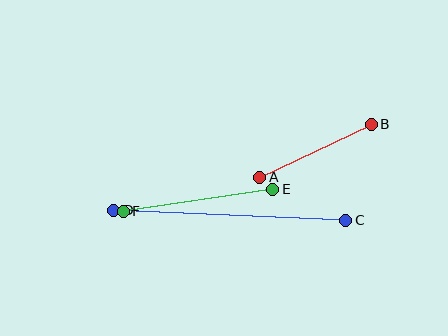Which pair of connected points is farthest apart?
Points C and D are farthest apart.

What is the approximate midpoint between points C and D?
The midpoint is at approximately (230, 215) pixels.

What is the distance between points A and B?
The distance is approximately 123 pixels.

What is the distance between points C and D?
The distance is approximately 232 pixels.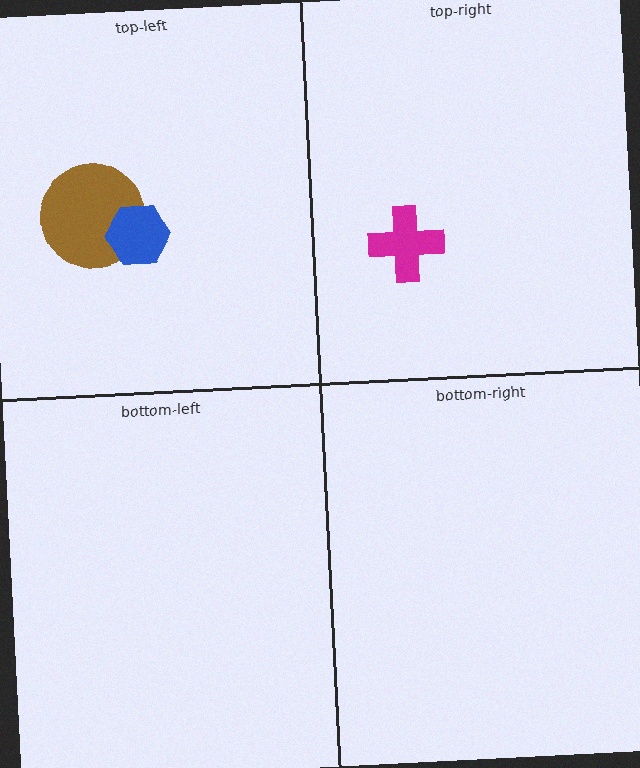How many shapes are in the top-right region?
1.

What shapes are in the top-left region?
The brown circle, the blue hexagon.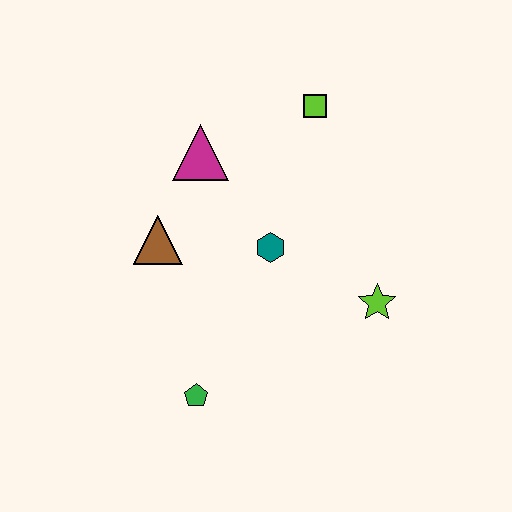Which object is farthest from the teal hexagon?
The green pentagon is farthest from the teal hexagon.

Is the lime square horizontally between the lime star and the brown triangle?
Yes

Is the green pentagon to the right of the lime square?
No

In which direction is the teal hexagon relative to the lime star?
The teal hexagon is to the left of the lime star.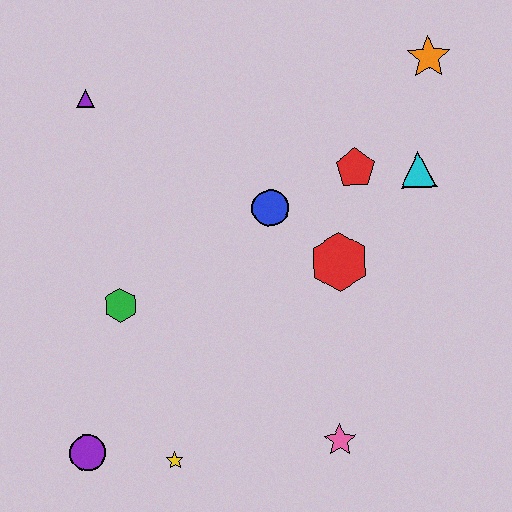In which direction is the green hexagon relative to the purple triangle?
The green hexagon is below the purple triangle.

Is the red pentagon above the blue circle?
Yes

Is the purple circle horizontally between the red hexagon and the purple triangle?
No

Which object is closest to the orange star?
The cyan triangle is closest to the orange star.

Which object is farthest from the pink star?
The purple triangle is farthest from the pink star.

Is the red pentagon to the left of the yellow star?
No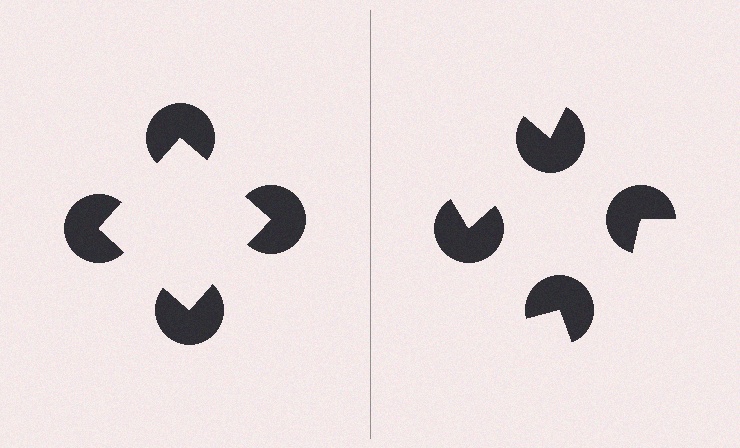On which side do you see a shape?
An illusory square appears on the left side. On the right side the wedge cuts are rotated, so no coherent shape forms.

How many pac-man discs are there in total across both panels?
8 — 4 on each side.